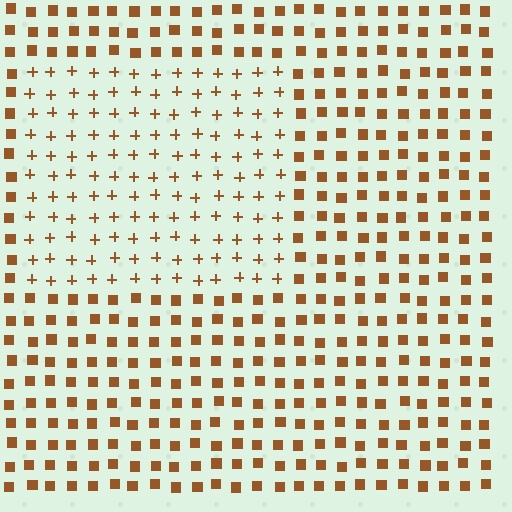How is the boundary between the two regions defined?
The boundary is defined by a change in element shape: plus signs inside vs. squares outside. All elements share the same color and spacing.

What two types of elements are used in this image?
The image uses plus signs inside the rectangle region and squares outside it.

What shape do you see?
I see a rectangle.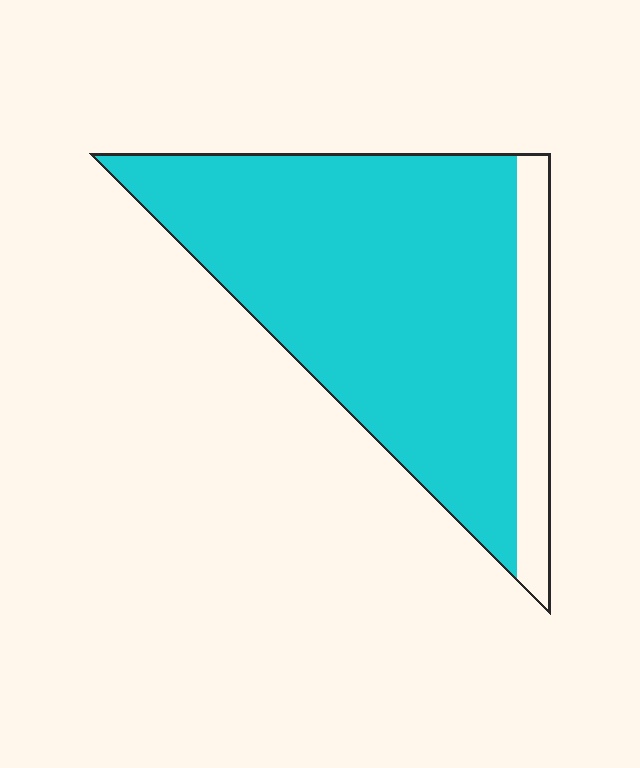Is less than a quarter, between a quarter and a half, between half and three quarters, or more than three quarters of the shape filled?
More than three quarters.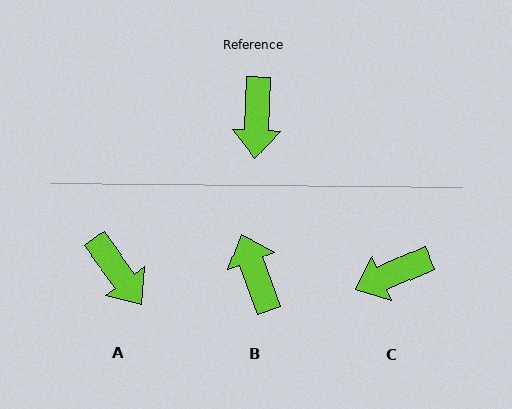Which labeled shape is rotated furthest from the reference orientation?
B, about 158 degrees away.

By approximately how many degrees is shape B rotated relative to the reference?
Approximately 158 degrees clockwise.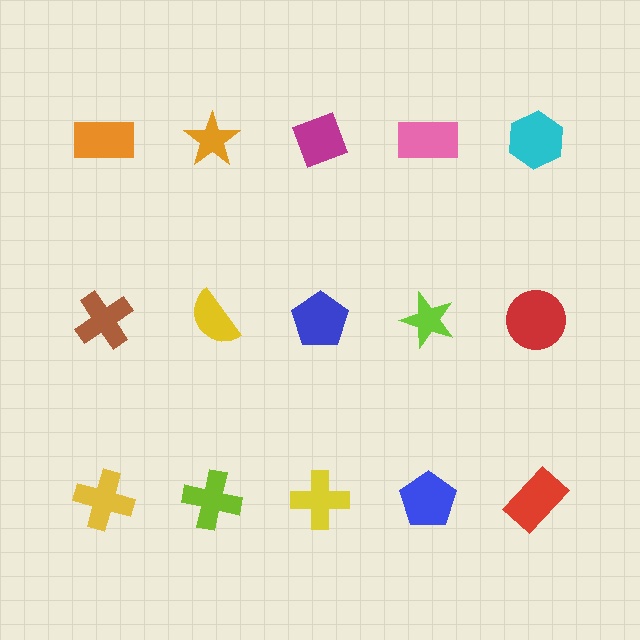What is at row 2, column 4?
A lime star.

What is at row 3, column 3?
A yellow cross.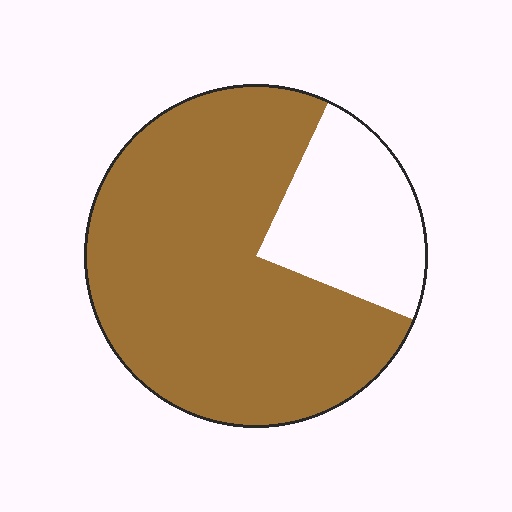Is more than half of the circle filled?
Yes.